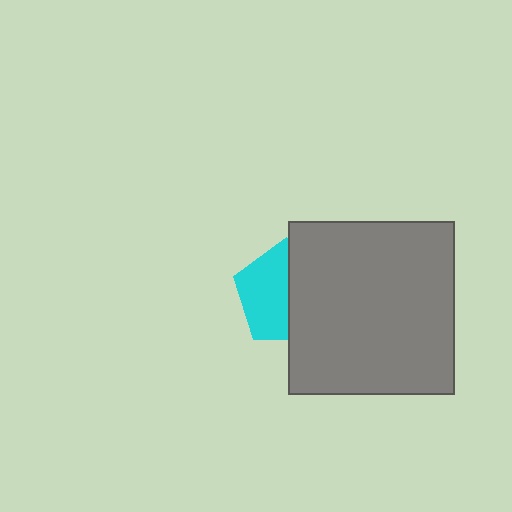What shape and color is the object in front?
The object in front is a gray rectangle.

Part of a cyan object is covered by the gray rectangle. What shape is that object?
It is a pentagon.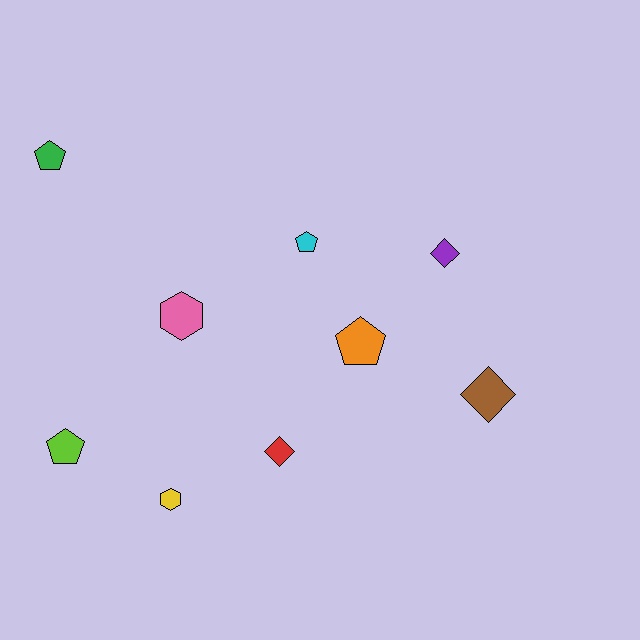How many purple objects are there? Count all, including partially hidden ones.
There is 1 purple object.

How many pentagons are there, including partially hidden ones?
There are 4 pentagons.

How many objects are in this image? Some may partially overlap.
There are 9 objects.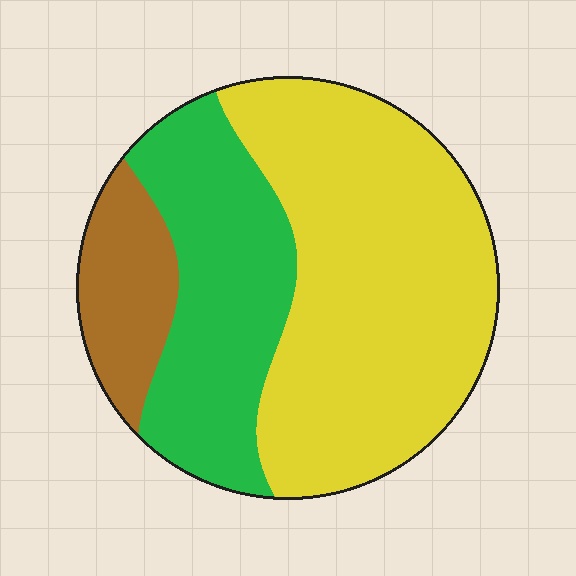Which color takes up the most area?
Yellow, at roughly 55%.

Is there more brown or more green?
Green.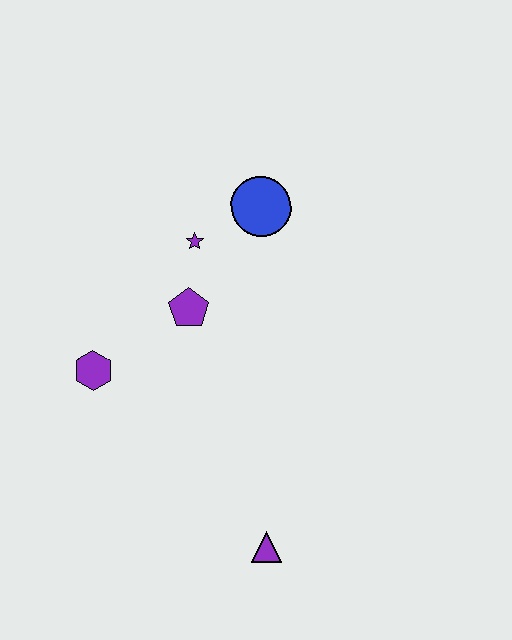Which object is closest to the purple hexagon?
The purple pentagon is closest to the purple hexagon.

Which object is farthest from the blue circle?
The purple triangle is farthest from the blue circle.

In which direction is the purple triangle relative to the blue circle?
The purple triangle is below the blue circle.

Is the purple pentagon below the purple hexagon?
No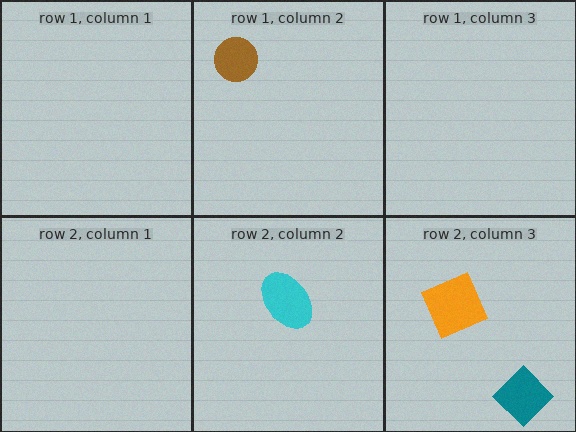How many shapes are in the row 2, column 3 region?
2.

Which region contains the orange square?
The row 2, column 3 region.